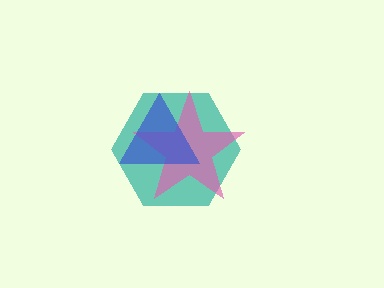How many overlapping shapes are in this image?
There are 3 overlapping shapes in the image.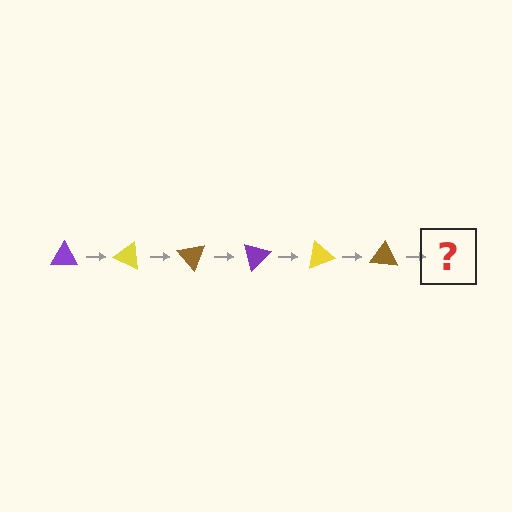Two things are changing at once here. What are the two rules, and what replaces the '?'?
The two rules are that it rotates 25 degrees each step and the color cycles through purple, yellow, and brown. The '?' should be a purple triangle, rotated 150 degrees from the start.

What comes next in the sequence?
The next element should be a purple triangle, rotated 150 degrees from the start.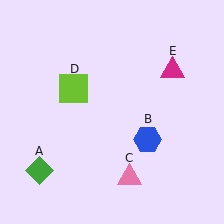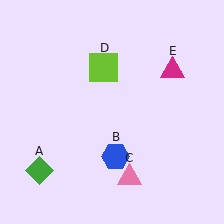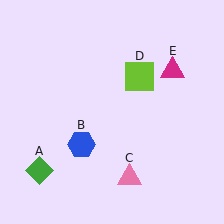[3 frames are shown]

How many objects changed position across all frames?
2 objects changed position: blue hexagon (object B), lime square (object D).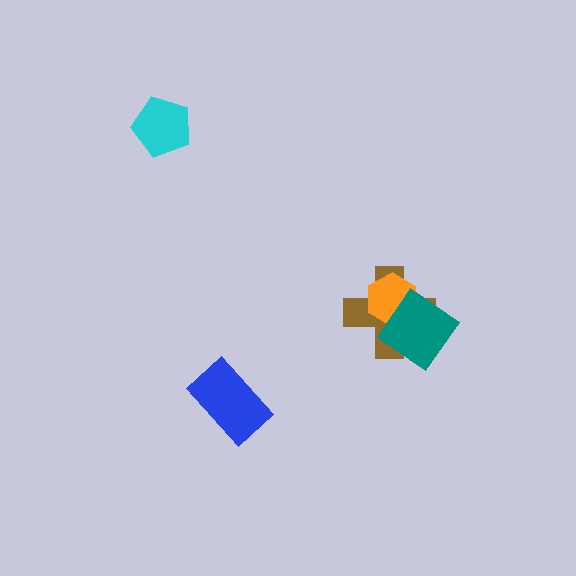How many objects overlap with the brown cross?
2 objects overlap with the brown cross.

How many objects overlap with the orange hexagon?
2 objects overlap with the orange hexagon.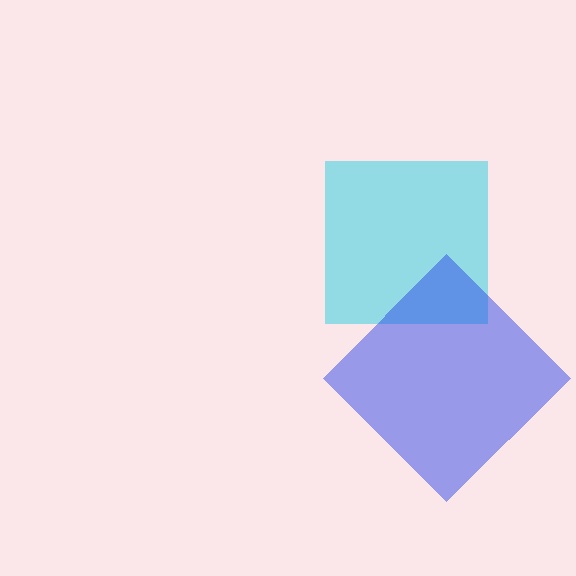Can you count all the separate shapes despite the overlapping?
Yes, there are 2 separate shapes.